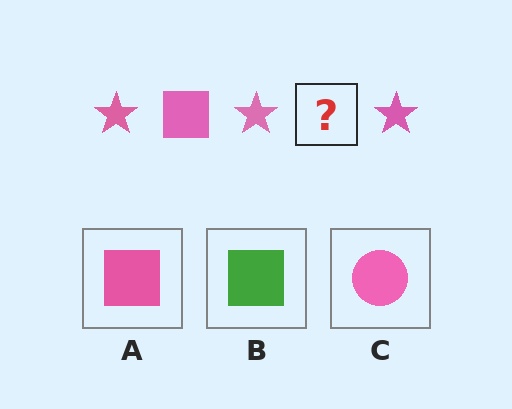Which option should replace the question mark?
Option A.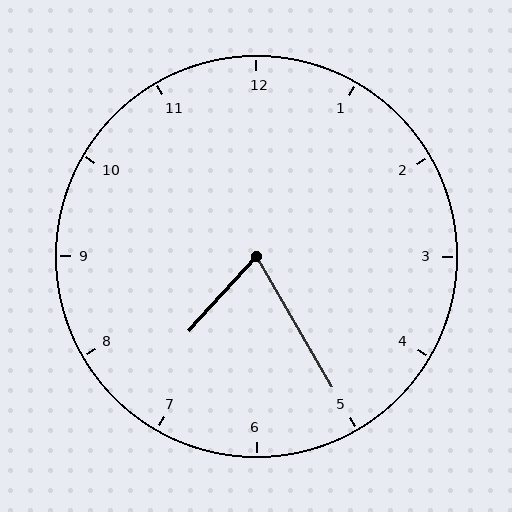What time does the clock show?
7:25.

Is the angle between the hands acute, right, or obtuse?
It is acute.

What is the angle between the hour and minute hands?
Approximately 72 degrees.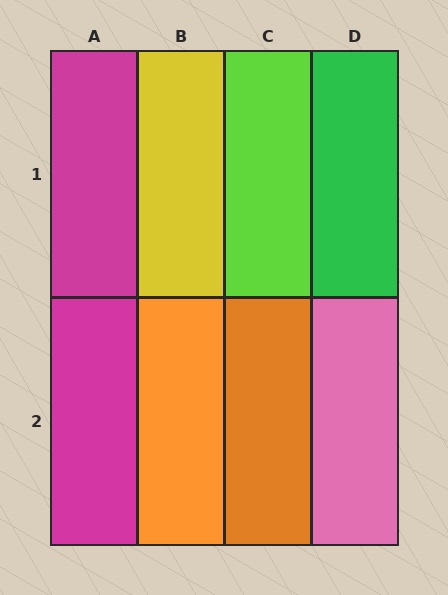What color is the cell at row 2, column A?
Magenta.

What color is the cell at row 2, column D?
Pink.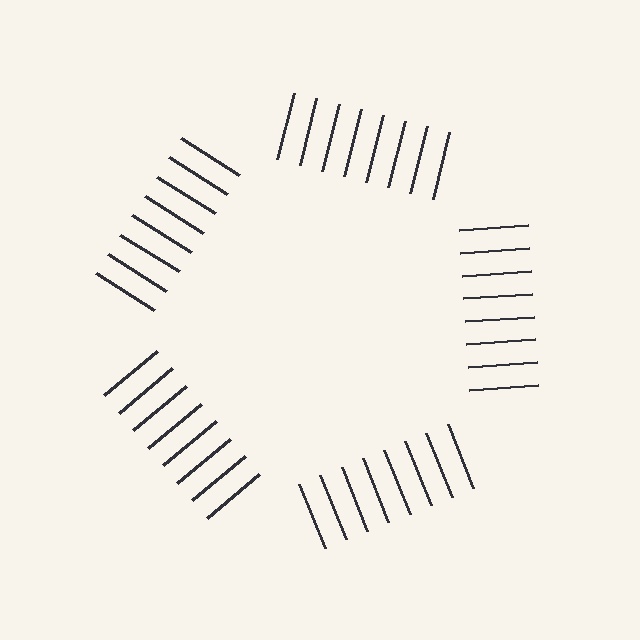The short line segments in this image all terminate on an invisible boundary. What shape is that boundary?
An illusory pentagon — the line segments terminate on its edges but no continuous stroke is drawn.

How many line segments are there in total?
40 — 8 along each of the 5 edges.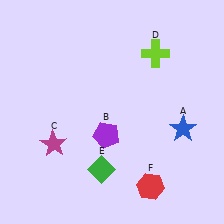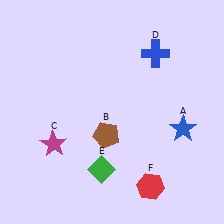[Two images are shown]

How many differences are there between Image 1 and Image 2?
There are 2 differences between the two images.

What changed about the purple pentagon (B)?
In Image 1, B is purple. In Image 2, it changed to brown.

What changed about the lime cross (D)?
In Image 1, D is lime. In Image 2, it changed to blue.